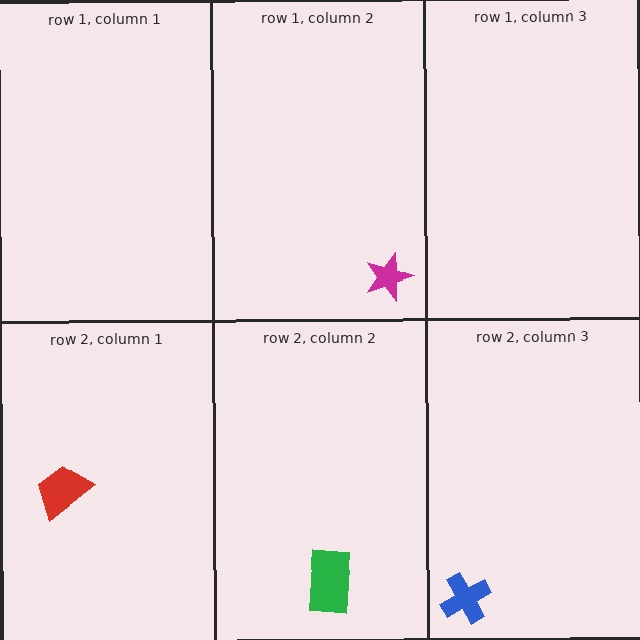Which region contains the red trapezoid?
The row 2, column 1 region.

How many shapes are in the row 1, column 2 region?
1.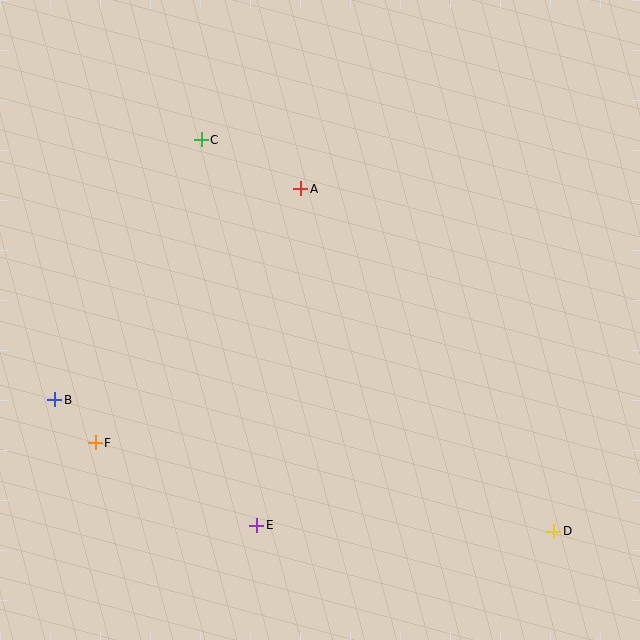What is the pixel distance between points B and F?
The distance between B and F is 59 pixels.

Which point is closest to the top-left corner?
Point C is closest to the top-left corner.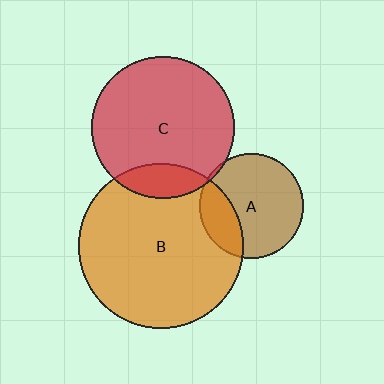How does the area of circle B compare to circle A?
Approximately 2.5 times.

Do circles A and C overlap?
Yes.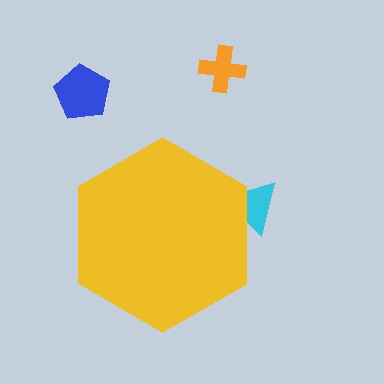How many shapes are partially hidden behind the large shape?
1 shape is partially hidden.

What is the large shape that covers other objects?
A yellow hexagon.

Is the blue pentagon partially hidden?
No, the blue pentagon is fully visible.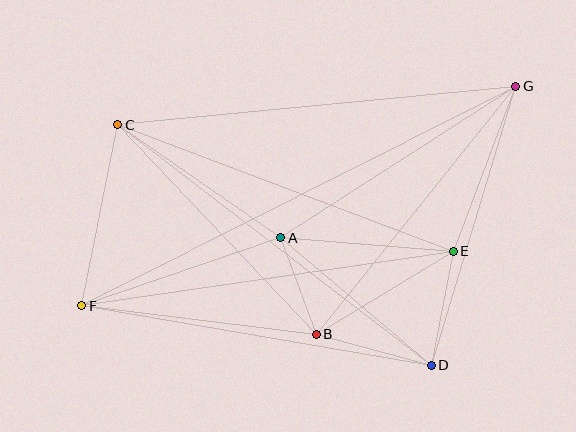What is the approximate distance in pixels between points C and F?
The distance between C and F is approximately 184 pixels.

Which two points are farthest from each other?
Points F and G are farthest from each other.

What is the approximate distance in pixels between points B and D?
The distance between B and D is approximately 119 pixels.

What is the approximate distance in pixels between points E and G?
The distance between E and G is approximately 176 pixels.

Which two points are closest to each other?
Points A and B are closest to each other.